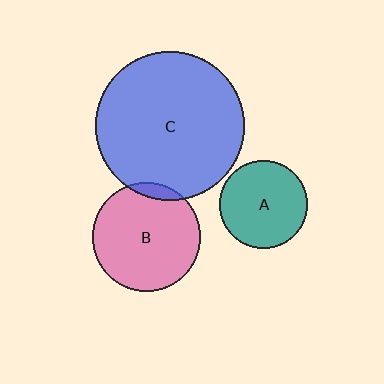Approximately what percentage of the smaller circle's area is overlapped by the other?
Approximately 5%.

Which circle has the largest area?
Circle C (blue).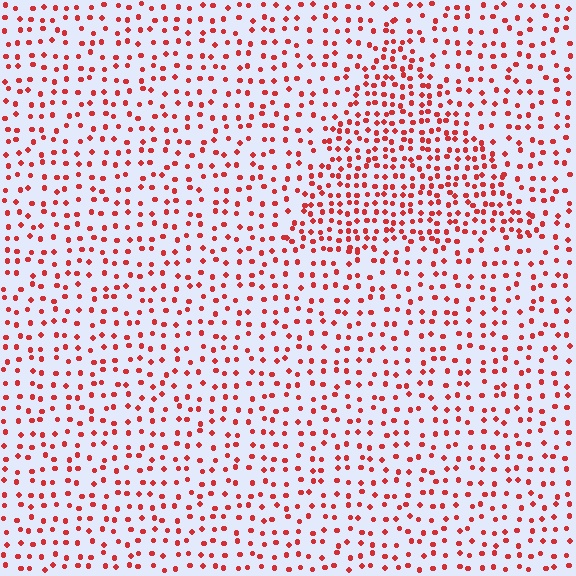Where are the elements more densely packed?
The elements are more densely packed inside the triangle boundary.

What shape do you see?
I see a triangle.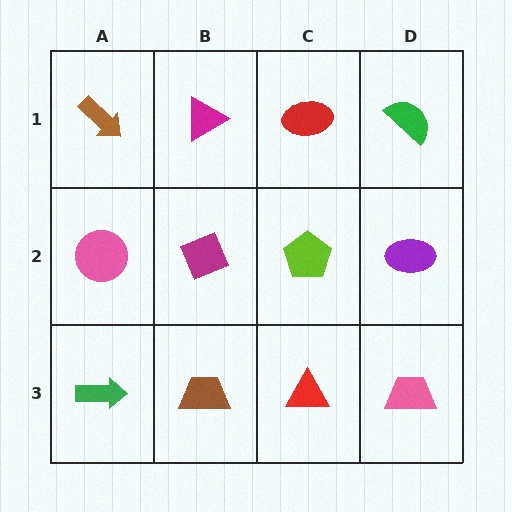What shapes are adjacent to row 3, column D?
A purple ellipse (row 2, column D), a red triangle (row 3, column C).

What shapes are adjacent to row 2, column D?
A green semicircle (row 1, column D), a pink trapezoid (row 3, column D), a lime pentagon (row 2, column C).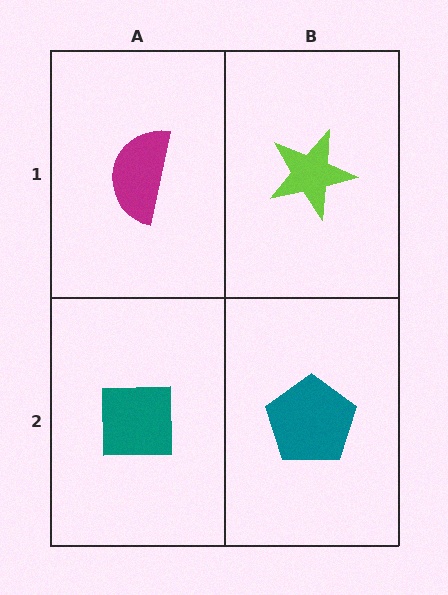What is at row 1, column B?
A lime star.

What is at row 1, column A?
A magenta semicircle.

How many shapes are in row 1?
2 shapes.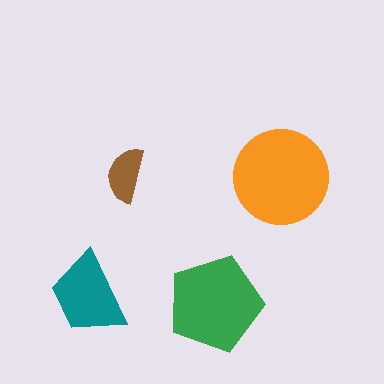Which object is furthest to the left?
The teal trapezoid is leftmost.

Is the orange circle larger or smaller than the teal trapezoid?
Larger.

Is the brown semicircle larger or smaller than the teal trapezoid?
Smaller.